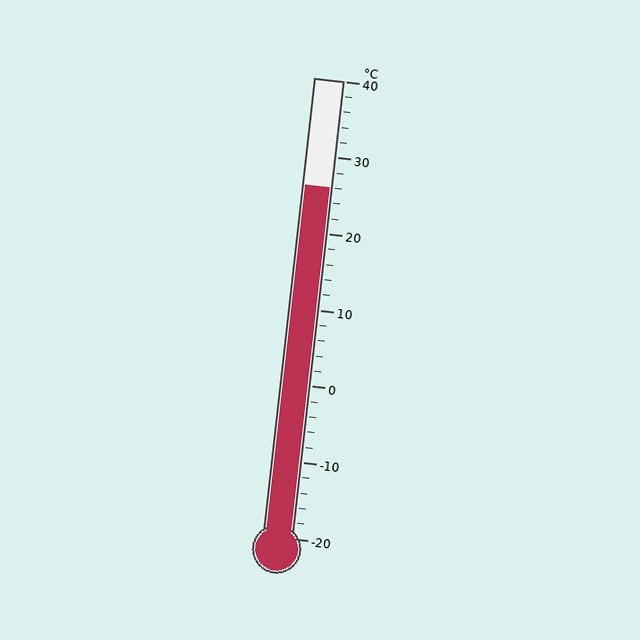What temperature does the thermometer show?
The thermometer shows approximately 26°C.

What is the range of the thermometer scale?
The thermometer scale ranges from -20°C to 40°C.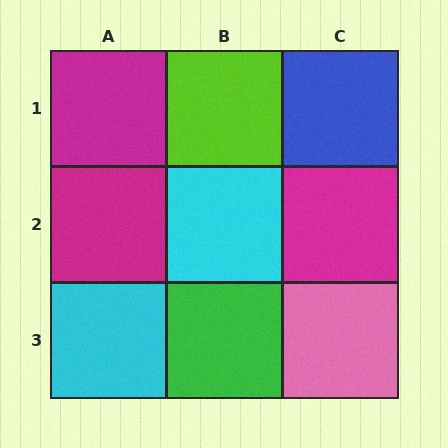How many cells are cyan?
2 cells are cyan.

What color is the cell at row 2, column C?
Magenta.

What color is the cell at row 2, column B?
Cyan.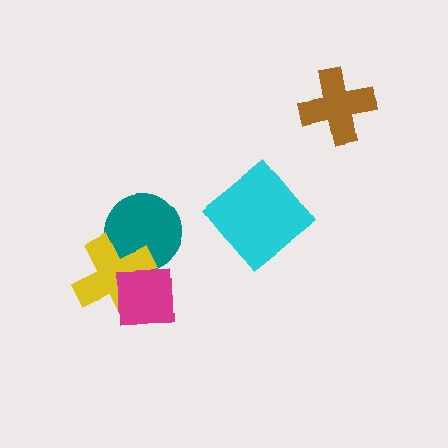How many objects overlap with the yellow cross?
2 objects overlap with the yellow cross.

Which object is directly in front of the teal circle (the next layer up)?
The yellow cross is directly in front of the teal circle.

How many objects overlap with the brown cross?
0 objects overlap with the brown cross.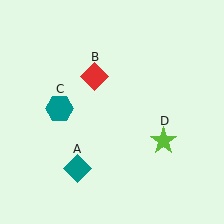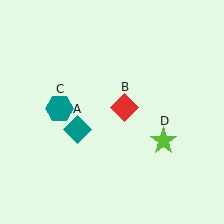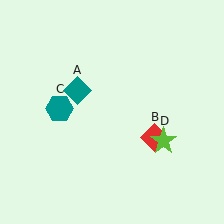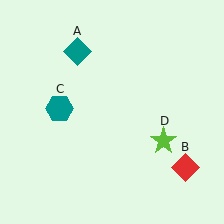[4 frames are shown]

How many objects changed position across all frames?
2 objects changed position: teal diamond (object A), red diamond (object B).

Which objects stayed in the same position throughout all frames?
Teal hexagon (object C) and lime star (object D) remained stationary.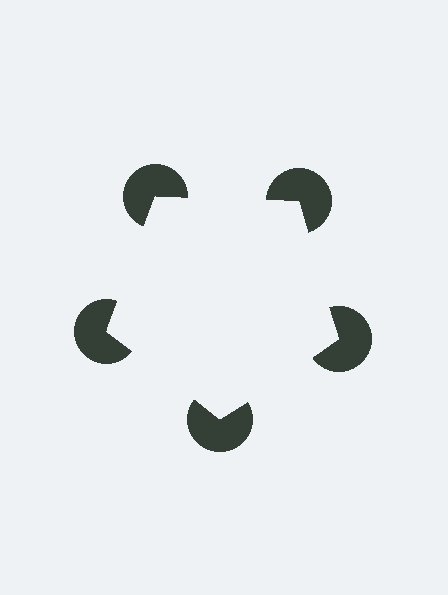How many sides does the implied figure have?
5 sides.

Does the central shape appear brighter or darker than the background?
It typically appears slightly brighter than the background, even though no actual brightness change is drawn.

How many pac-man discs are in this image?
There are 5 — one at each vertex of the illusory pentagon.